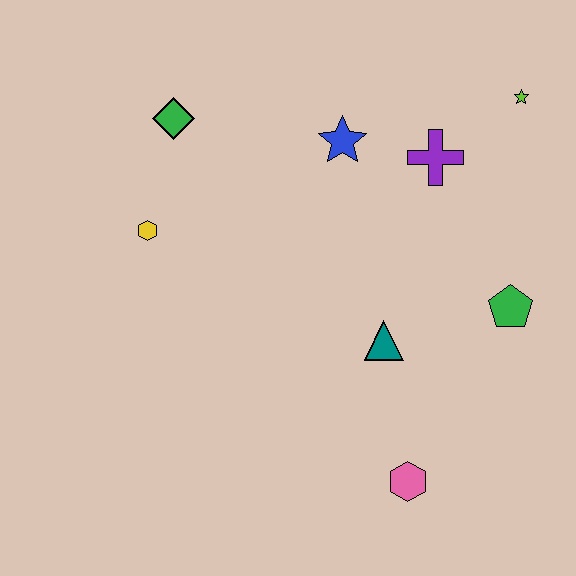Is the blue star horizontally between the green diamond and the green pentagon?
Yes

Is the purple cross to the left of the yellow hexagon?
No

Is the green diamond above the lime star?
No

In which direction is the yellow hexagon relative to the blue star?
The yellow hexagon is to the left of the blue star.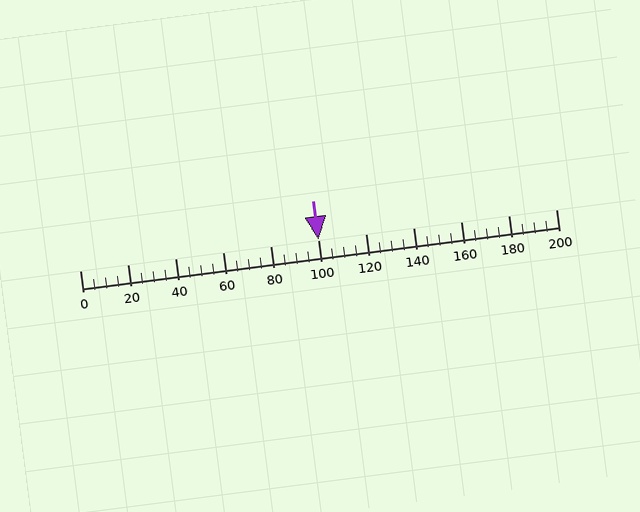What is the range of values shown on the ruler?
The ruler shows values from 0 to 200.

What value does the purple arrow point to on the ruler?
The purple arrow points to approximately 100.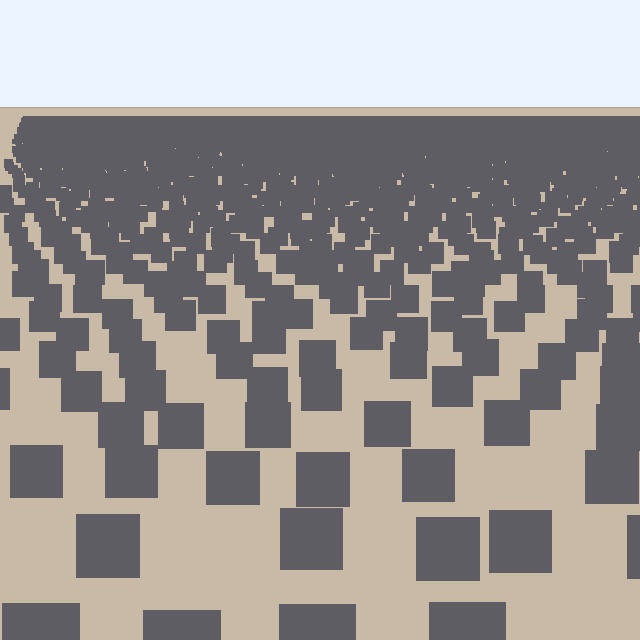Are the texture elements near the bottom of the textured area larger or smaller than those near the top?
Larger. Near the bottom, elements are closer to the viewer and appear at a bigger on-screen size.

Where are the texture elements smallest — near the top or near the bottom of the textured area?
Near the top.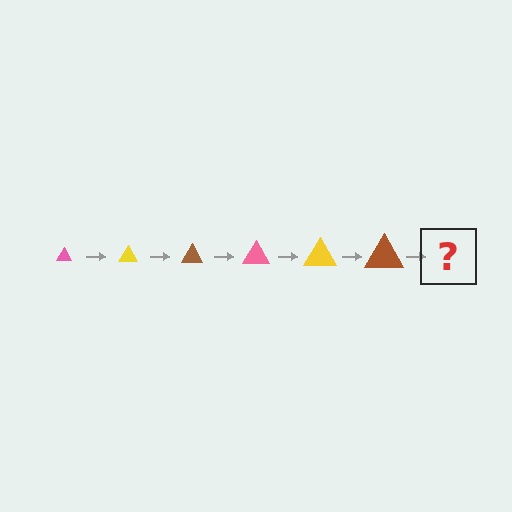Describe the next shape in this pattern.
It should be a pink triangle, larger than the previous one.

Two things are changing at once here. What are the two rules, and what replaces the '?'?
The two rules are that the triangle grows larger each step and the color cycles through pink, yellow, and brown. The '?' should be a pink triangle, larger than the previous one.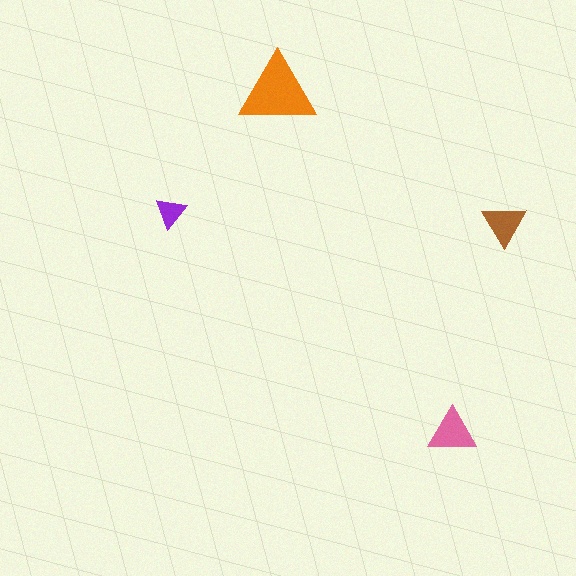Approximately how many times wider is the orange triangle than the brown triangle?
About 2 times wider.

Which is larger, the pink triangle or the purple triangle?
The pink one.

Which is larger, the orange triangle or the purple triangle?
The orange one.